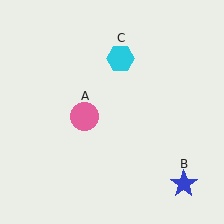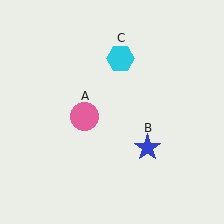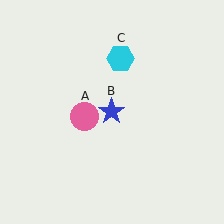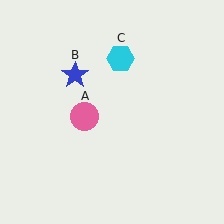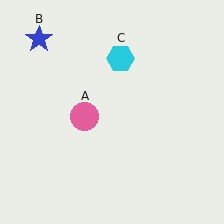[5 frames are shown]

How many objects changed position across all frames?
1 object changed position: blue star (object B).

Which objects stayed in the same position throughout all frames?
Pink circle (object A) and cyan hexagon (object C) remained stationary.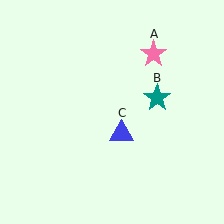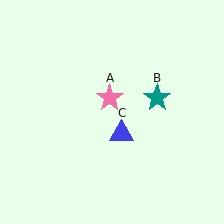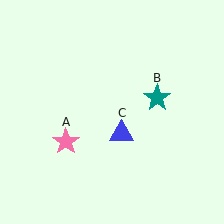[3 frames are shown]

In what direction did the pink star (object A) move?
The pink star (object A) moved down and to the left.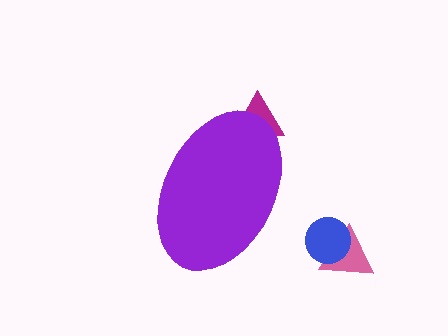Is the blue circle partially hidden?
No, the blue circle is fully visible.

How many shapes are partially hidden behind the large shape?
1 shape is partially hidden.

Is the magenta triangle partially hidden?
Yes, the magenta triangle is partially hidden behind the purple ellipse.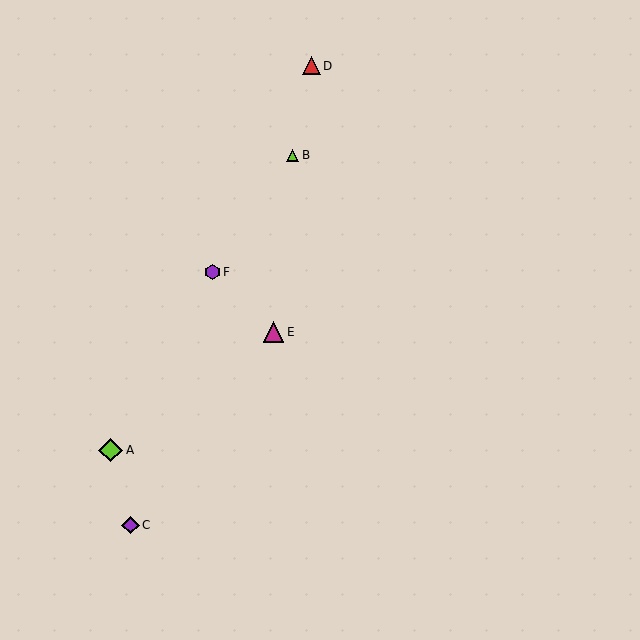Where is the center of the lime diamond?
The center of the lime diamond is at (111, 450).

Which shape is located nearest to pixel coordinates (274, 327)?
The magenta triangle (labeled E) at (274, 332) is nearest to that location.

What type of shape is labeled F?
Shape F is a purple hexagon.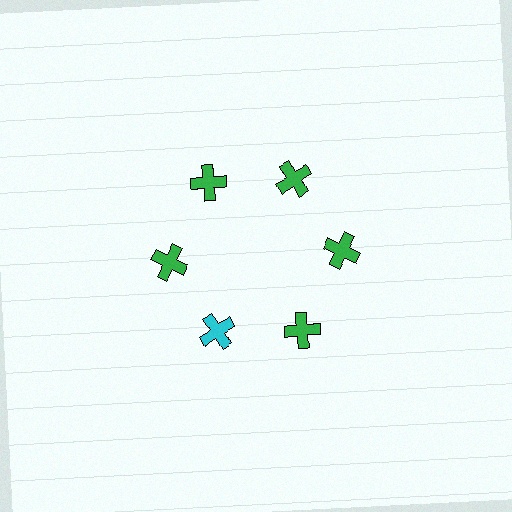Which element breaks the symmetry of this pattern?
The cyan cross at roughly the 7 o'clock position breaks the symmetry. All other shapes are green crosses.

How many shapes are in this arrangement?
There are 6 shapes arranged in a ring pattern.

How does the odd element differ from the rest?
It has a different color: cyan instead of green.